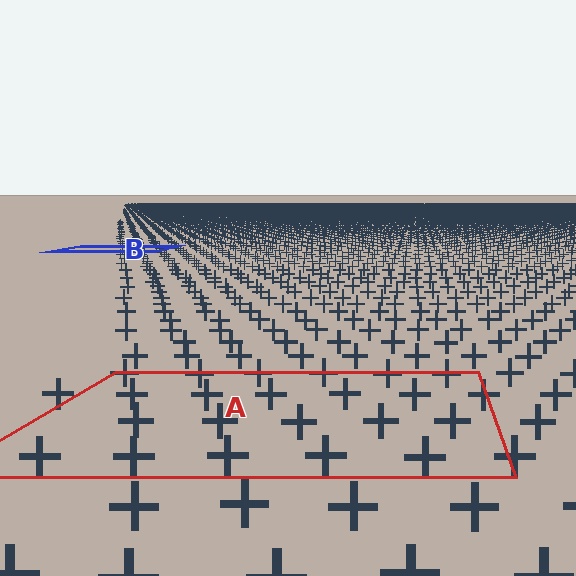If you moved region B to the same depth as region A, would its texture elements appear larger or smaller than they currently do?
They would appear larger. At a closer depth, the same texture elements are projected at a bigger on-screen size.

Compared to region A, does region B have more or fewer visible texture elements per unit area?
Region B has more texture elements per unit area — they are packed more densely because it is farther away.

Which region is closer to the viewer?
Region A is closer. The texture elements there are larger and more spread out.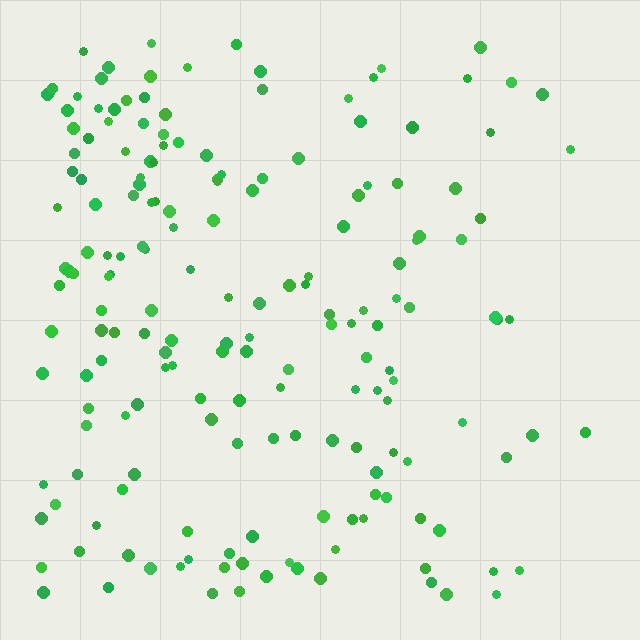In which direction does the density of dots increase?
From right to left, with the left side densest.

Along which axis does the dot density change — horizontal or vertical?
Horizontal.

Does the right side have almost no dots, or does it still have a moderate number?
Still a moderate number, just noticeably fewer than the left.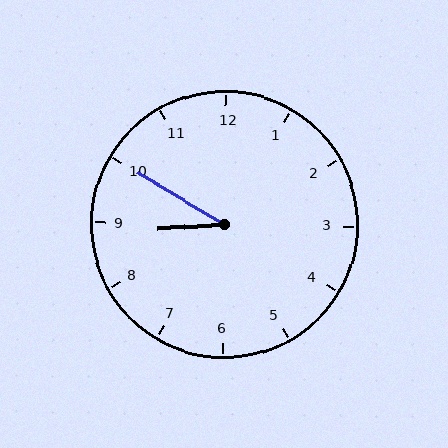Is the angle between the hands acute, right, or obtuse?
It is acute.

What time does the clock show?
8:50.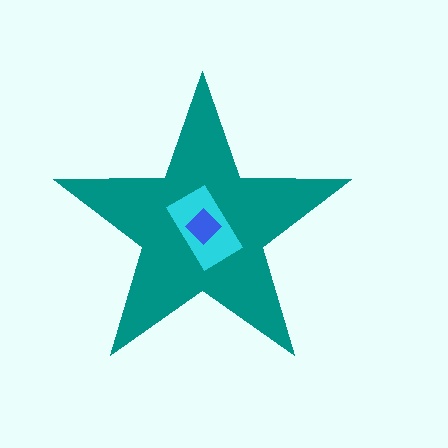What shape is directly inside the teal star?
The cyan rectangle.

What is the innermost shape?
The blue diamond.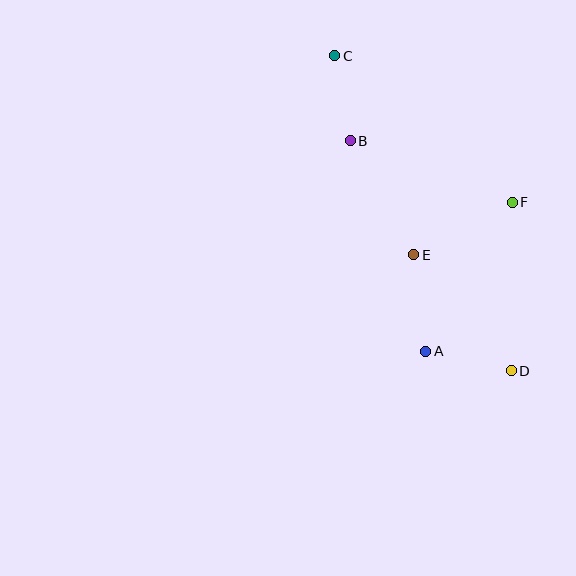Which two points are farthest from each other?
Points C and D are farthest from each other.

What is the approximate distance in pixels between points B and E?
The distance between B and E is approximately 130 pixels.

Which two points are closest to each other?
Points B and C are closest to each other.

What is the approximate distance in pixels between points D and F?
The distance between D and F is approximately 168 pixels.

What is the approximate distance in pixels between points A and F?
The distance between A and F is approximately 172 pixels.